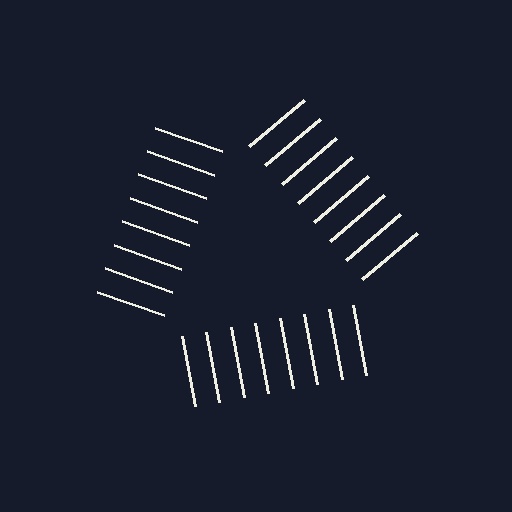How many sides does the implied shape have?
3 sides — the line-ends trace a triangle.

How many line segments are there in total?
24 — 8 along each of the 3 edges.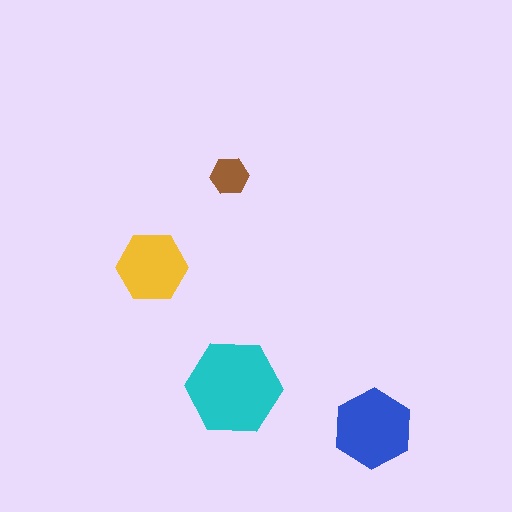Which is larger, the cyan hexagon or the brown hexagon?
The cyan one.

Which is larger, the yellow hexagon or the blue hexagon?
The blue one.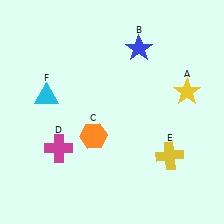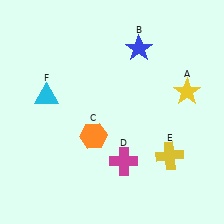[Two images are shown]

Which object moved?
The magenta cross (D) moved right.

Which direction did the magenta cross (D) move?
The magenta cross (D) moved right.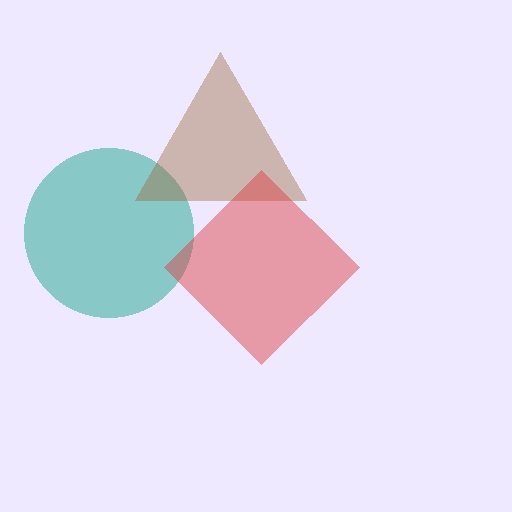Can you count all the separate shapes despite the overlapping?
Yes, there are 3 separate shapes.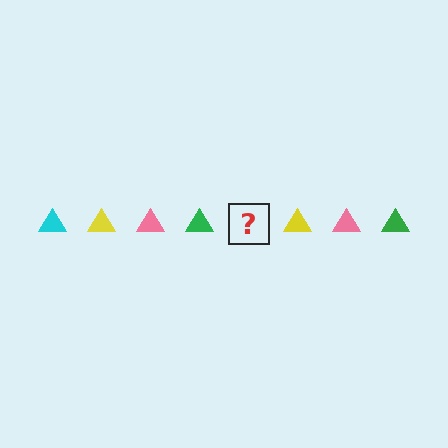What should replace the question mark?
The question mark should be replaced with a cyan triangle.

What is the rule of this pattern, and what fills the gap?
The rule is that the pattern cycles through cyan, yellow, pink, green triangles. The gap should be filled with a cyan triangle.